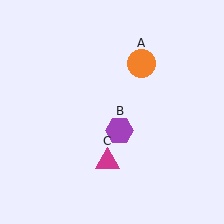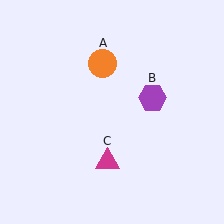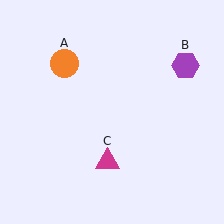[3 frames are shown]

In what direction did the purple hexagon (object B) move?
The purple hexagon (object B) moved up and to the right.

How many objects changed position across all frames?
2 objects changed position: orange circle (object A), purple hexagon (object B).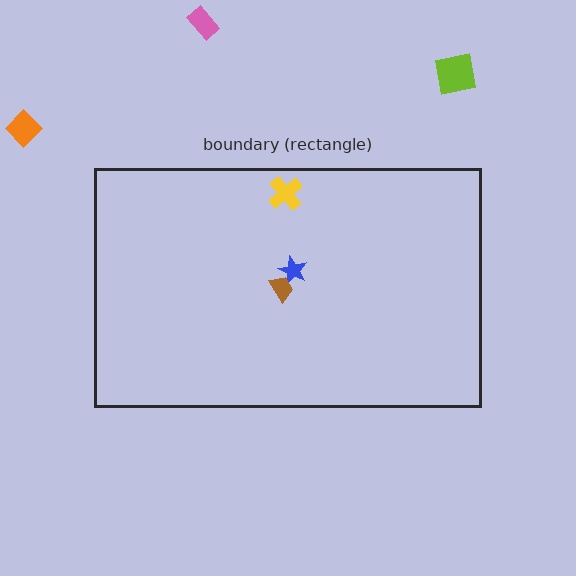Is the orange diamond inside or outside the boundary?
Outside.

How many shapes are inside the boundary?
3 inside, 3 outside.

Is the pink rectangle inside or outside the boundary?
Outside.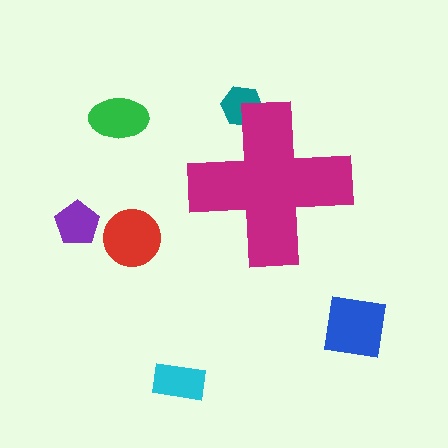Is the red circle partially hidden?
No, the red circle is fully visible.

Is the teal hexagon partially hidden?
Yes, the teal hexagon is partially hidden behind the magenta cross.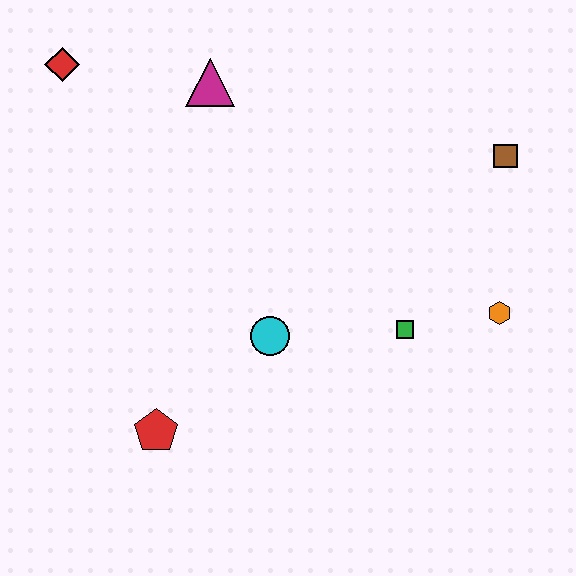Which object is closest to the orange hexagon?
The green square is closest to the orange hexagon.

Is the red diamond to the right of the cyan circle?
No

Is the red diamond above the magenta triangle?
Yes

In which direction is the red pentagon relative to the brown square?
The red pentagon is to the left of the brown square.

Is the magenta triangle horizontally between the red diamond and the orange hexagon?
Yes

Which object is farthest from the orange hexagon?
The red diamond is farthest from the orange hexagon.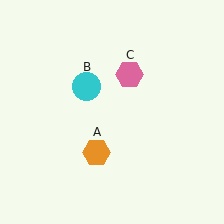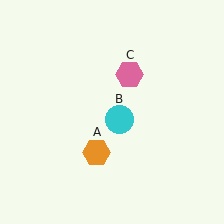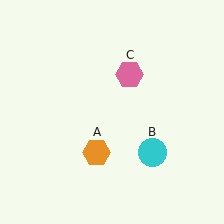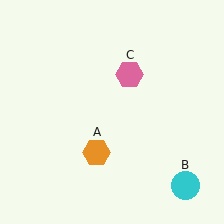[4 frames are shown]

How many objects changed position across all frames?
1 object changed position: cyan circle (object B).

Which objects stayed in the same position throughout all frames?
Orange hexagon (object A) and pink hexagon (object C) remained stationary.